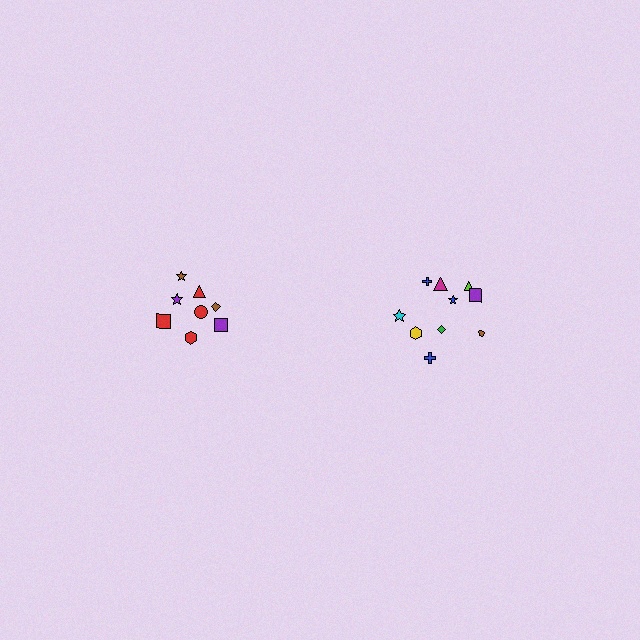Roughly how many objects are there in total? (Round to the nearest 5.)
Roughly 20 objects in total.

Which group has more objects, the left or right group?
The right group.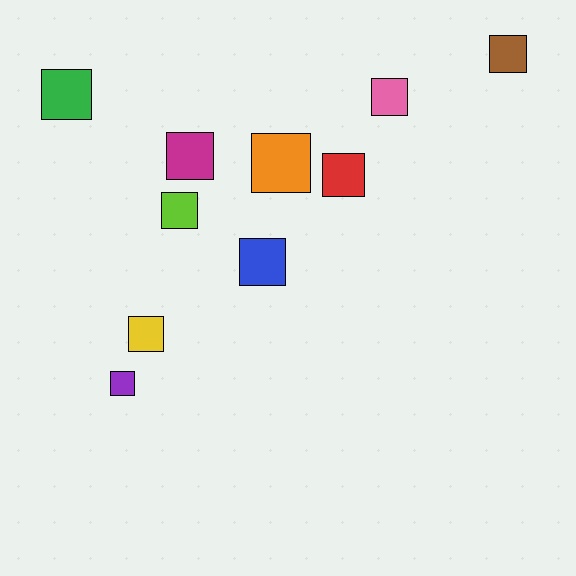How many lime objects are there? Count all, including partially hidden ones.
There is 1 lime object.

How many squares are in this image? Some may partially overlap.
There are 10 squares.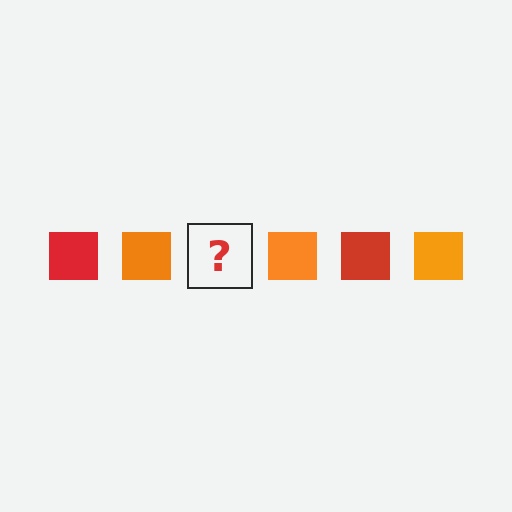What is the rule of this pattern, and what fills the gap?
The rule is that the pattern cycles through red, orange squares. The gap should be filled with a red square.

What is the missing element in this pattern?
The missing element is a red square.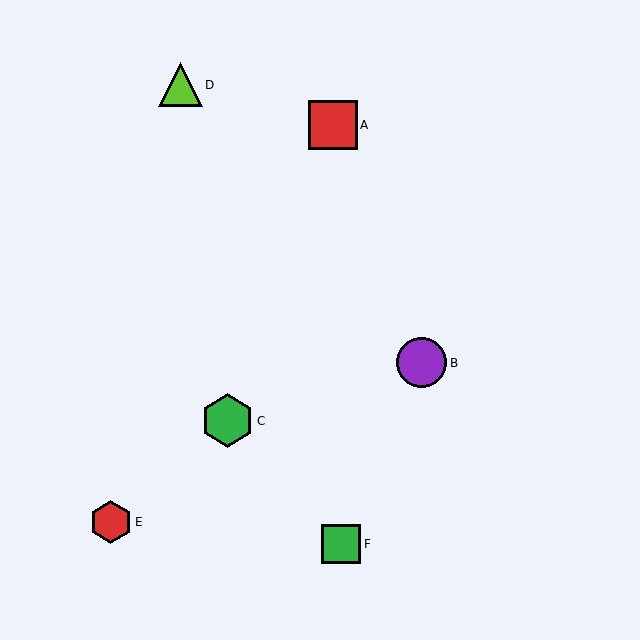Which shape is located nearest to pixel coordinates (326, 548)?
The green square (labeled F) at (341, 544) is nearest to that location.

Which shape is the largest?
The green hexagon (labeled C) is the largest.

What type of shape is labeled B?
Shape B is a purple circle.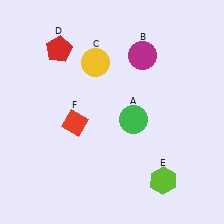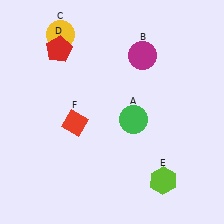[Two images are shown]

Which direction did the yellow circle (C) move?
The yellow circle (C) moved left.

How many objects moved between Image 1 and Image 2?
1 object moved between the two images.